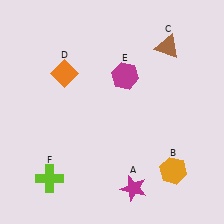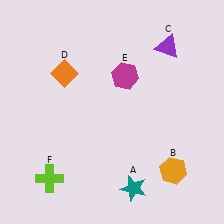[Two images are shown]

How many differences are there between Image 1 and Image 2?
There are 2 differences between the two images.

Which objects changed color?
A changed from magenta to teal. C changed from brown to purple.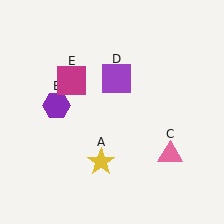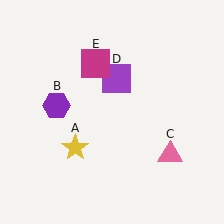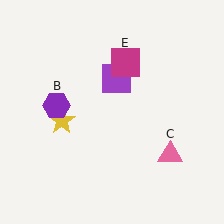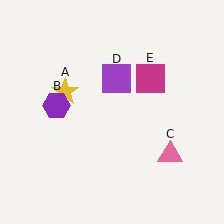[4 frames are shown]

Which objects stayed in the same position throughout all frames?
Purple hexagon (object B) and pink triangle (object C) and purple square (object D) remained stationary.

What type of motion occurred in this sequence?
The yellow star (object A), magenta square (object E) rotated clockwise around the center of the scene.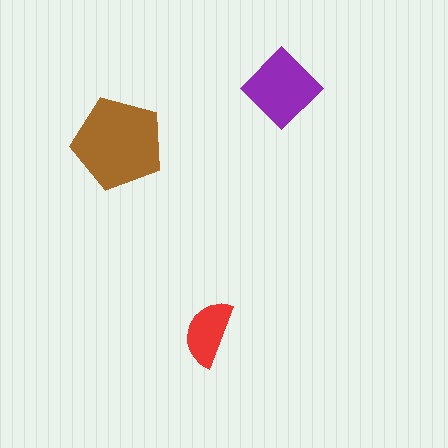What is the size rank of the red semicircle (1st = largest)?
3rd.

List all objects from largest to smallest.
The brown pentagon, the purple diamond, the red semicircle.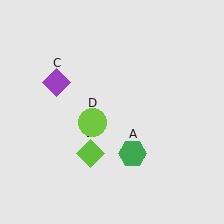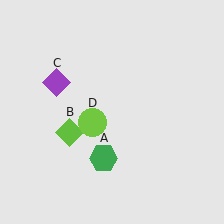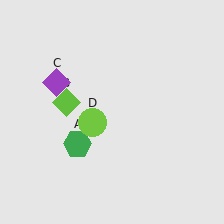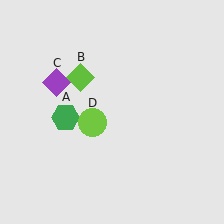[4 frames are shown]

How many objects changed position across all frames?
2 objects changed position: green hexagon (object A), lime diamond (object B).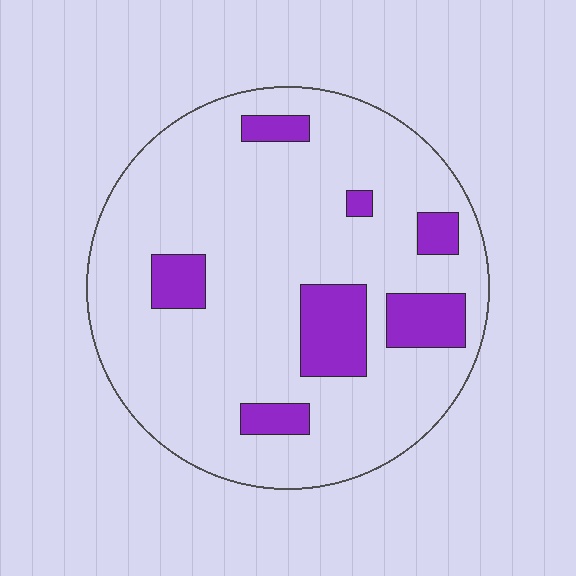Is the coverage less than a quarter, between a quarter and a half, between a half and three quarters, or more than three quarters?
Less than a quarter.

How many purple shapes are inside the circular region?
7.